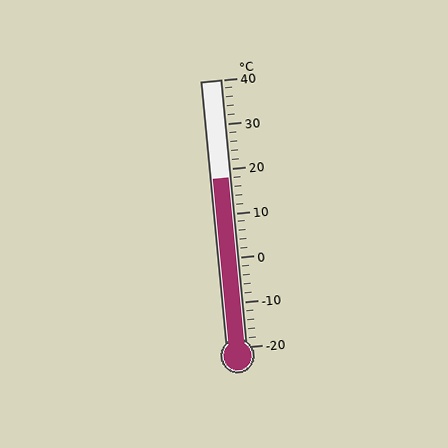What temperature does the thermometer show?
The thermometer shows approximately 18°C.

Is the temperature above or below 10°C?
The temperature is above 10°C.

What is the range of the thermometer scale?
The thermometer scale ranges from -20°C to 40°C.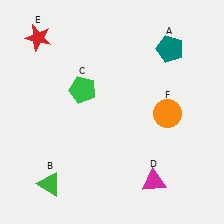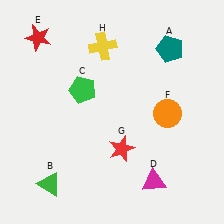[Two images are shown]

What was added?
A red star (G), a yellow cross (H) were added in Image 2.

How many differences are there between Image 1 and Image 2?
There are 2 differences between the two images.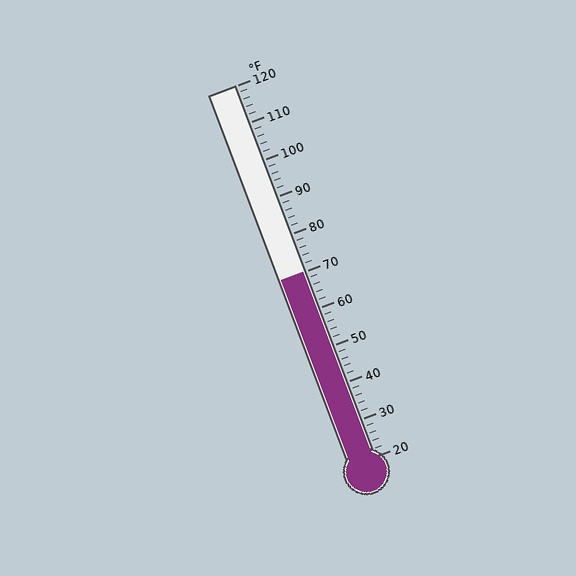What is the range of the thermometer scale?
The thermometer scale ranges from 20°F to 120°F.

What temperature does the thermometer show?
The thermometer shows approximately 70°F.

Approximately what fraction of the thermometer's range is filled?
The thermometer is filled to approximately 50% of its range.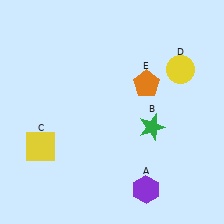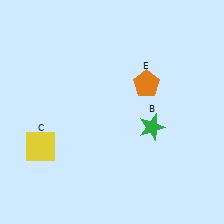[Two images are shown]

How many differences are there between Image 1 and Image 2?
There are 2 differences between the two images.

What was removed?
The purple hexagon (A), the yellow circle (D) were removed in Image 2.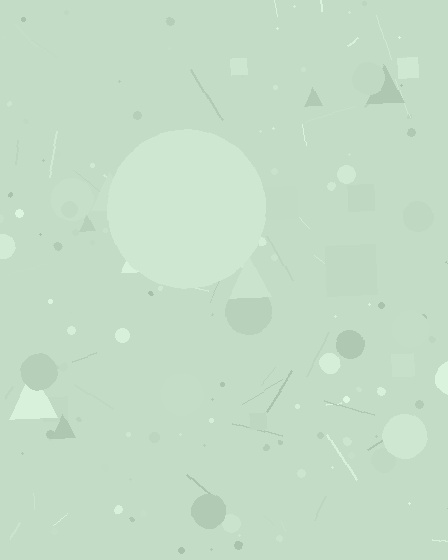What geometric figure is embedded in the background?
A circle is embedded in the background.